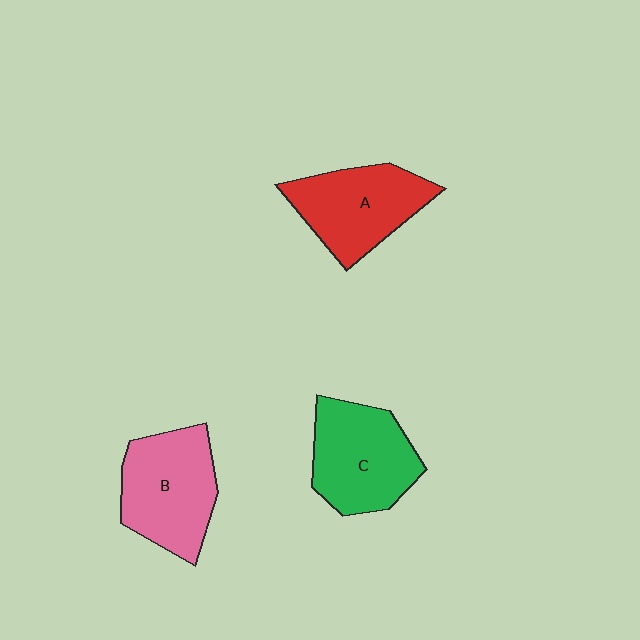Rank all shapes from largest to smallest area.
From largest to smallest: B (pink), C (green), A (red).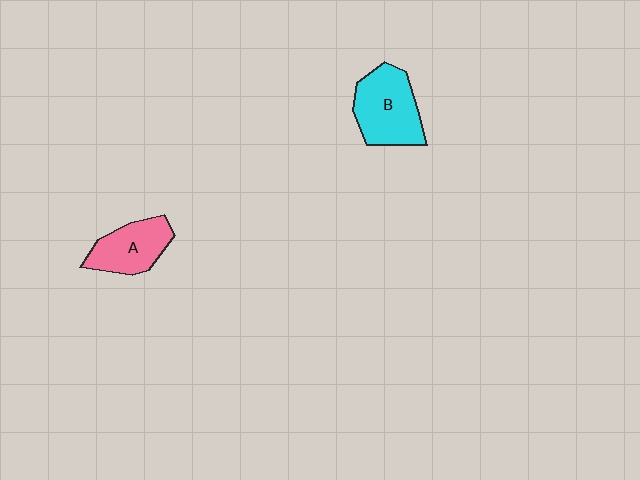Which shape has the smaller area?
Shape A (pink).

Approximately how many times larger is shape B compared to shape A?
Approximately 1.3 times.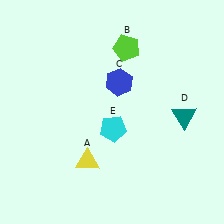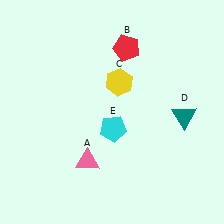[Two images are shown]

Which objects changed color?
A changed from yellow to pink. B changed from lime to red. C changed from blue to yellow.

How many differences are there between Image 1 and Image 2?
There are 3 differences between the two images.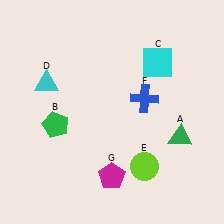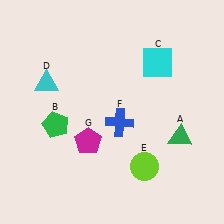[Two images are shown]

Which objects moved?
The objects that moved are: the blue cross (F), the magenta pentagon (G).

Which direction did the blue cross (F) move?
The blue cross (F) moved left.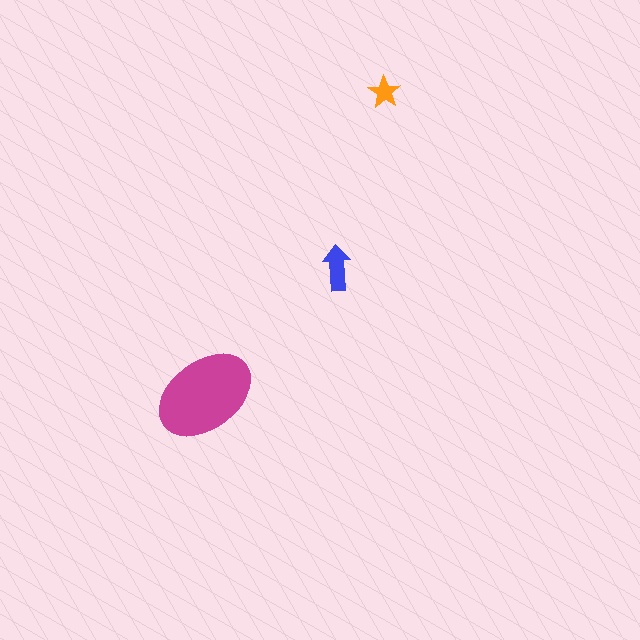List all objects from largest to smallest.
The magenta ellipse, the blue arrow, the orange star.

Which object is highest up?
The orange star is topmost.